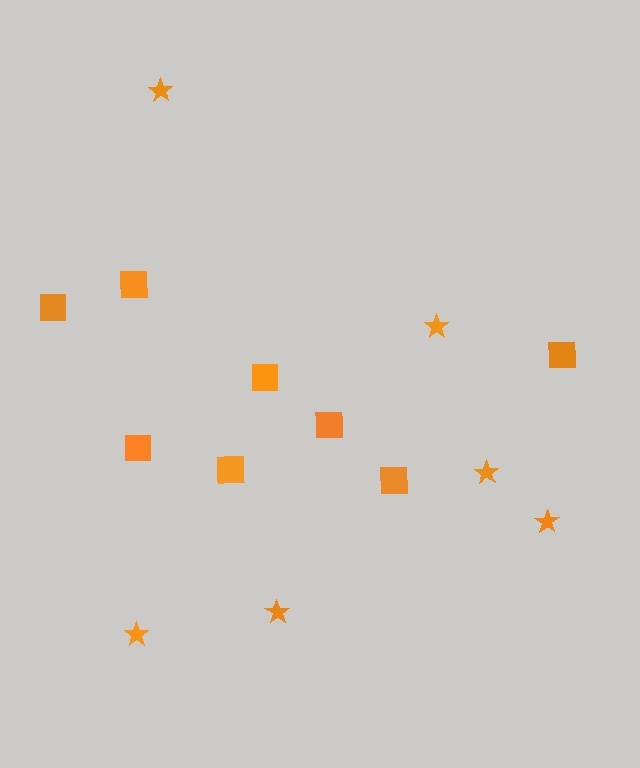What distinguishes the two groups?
There are 2 groups: one group of squares (8) and one group of stars (6).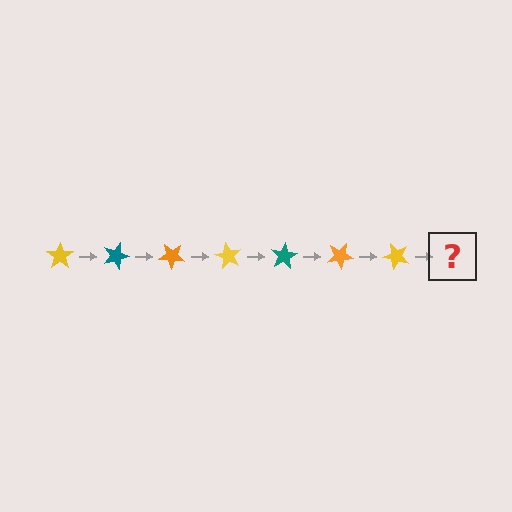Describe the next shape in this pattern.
It should be a teal star, rotated 140 degrees from the start.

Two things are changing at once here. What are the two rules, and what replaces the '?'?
The two rules are that it rotates 20 degrees each step and the color cycles through yellow, teal, and orange. The '?' should be a teal star, rotated 140 degrees from the start.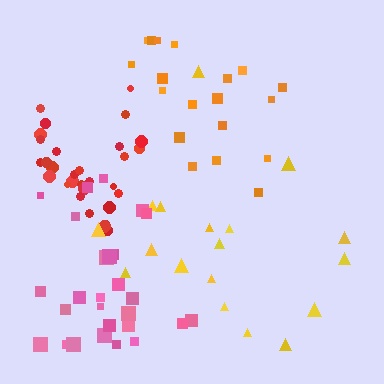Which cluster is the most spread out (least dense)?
Yellow.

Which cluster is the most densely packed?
Red.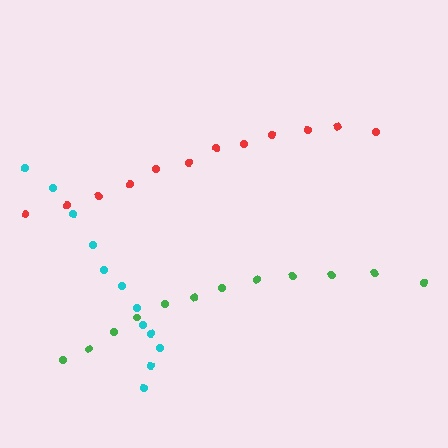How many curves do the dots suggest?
There are 3 distinct paths.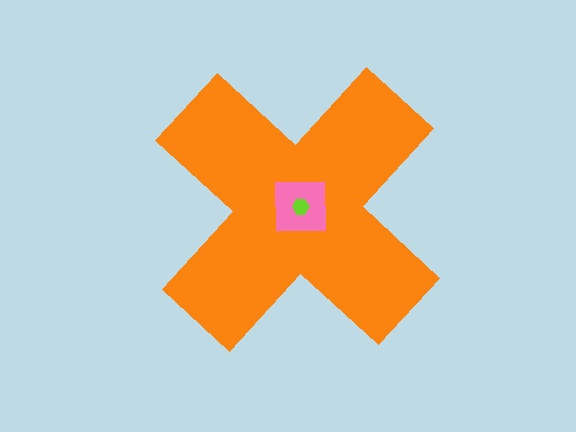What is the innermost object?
The lime hexagon.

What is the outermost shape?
The orange cross.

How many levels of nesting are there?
3.